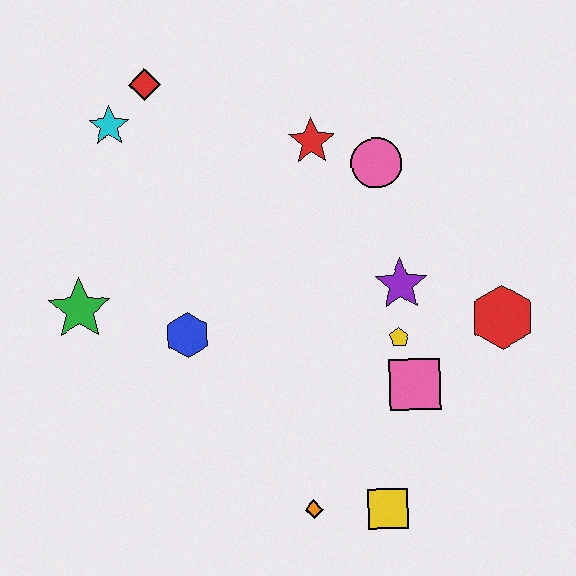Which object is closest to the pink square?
The yellow pentagon is closest to the pink square.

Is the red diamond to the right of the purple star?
No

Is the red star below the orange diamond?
No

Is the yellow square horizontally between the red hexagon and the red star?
Yes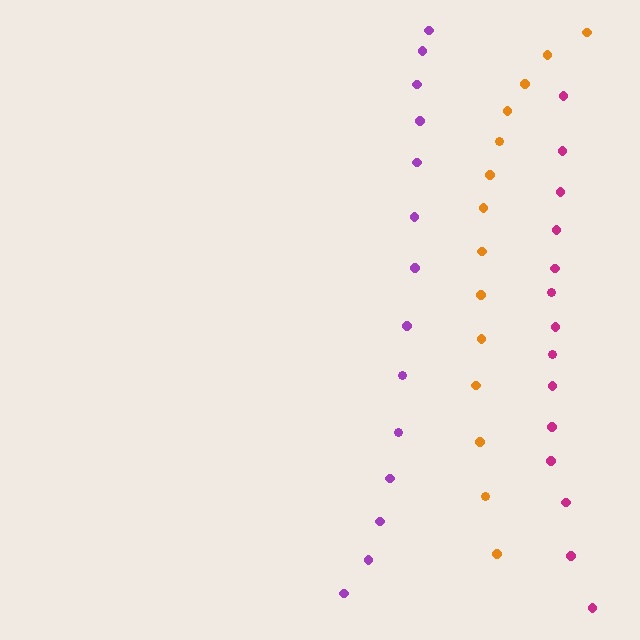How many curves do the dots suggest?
There are 3 distinct paths.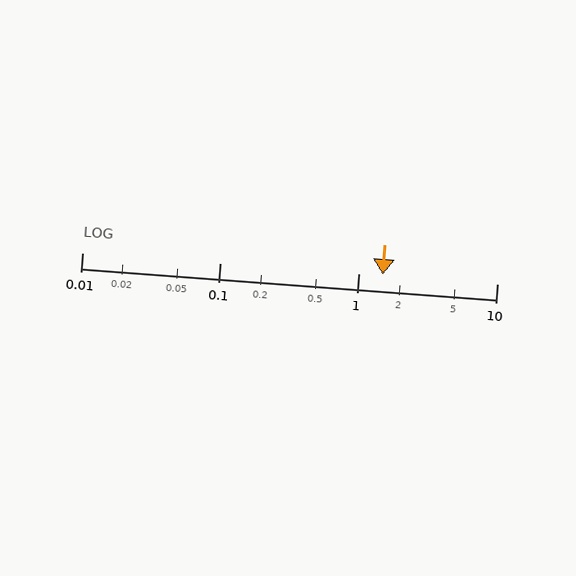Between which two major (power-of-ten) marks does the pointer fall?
The pointer is between 1 and 10.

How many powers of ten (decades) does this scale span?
The scale spans 3 decades, from 0.01 to 10.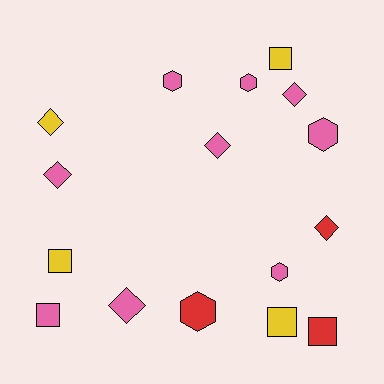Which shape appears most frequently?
Diamond, with 6 objects.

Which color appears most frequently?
Pink, with 9 objects.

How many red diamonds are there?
There is 1 red diamond.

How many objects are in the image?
There are 16 objects.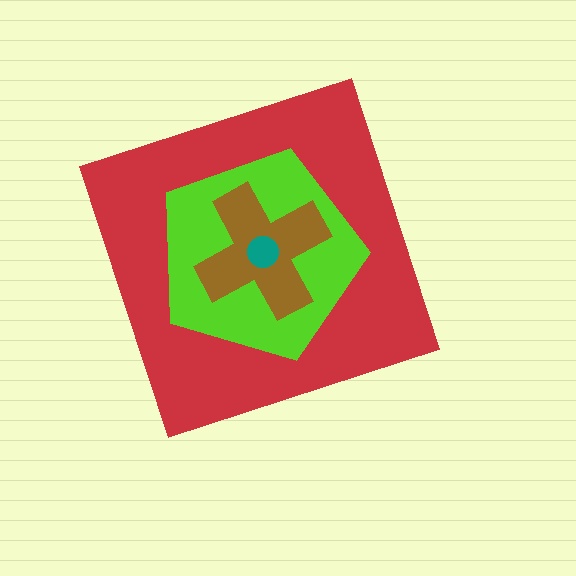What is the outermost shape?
The red diamond.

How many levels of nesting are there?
4.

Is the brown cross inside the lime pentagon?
Yes.